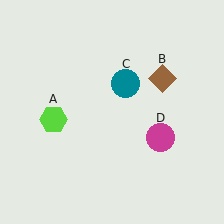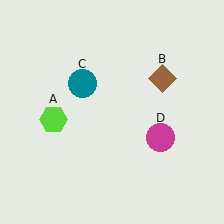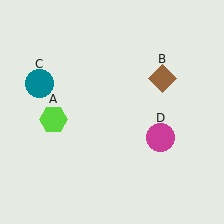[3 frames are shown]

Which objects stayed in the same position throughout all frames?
Lime hexagon (object A) and brown diamond (object B) and magenta circle (object D) remained stationary.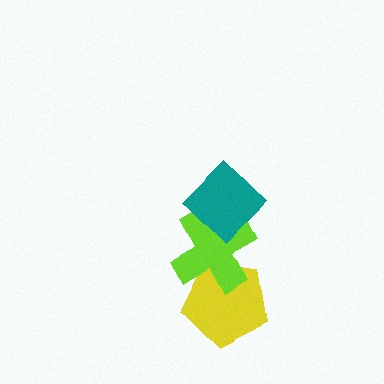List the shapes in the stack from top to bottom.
From top to bottom: the teal diamond, the lime cross, the yellow pentagon.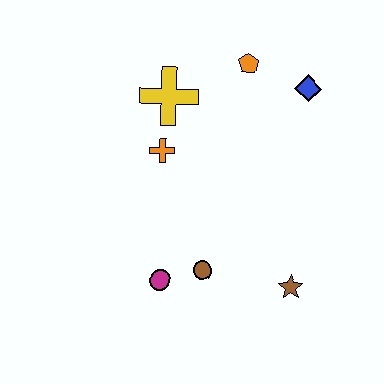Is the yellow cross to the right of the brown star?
No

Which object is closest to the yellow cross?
The orange cross is closest to the yellow cross.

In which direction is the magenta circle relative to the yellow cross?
The magenta circle is below the yellow cross.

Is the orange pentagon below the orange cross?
No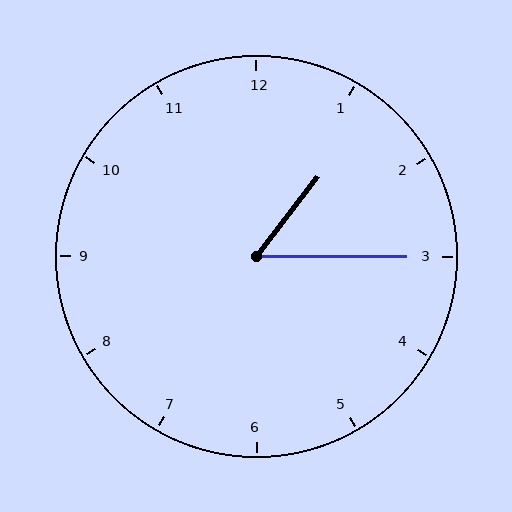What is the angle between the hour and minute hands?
Approximately 52 degrees.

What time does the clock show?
1:15.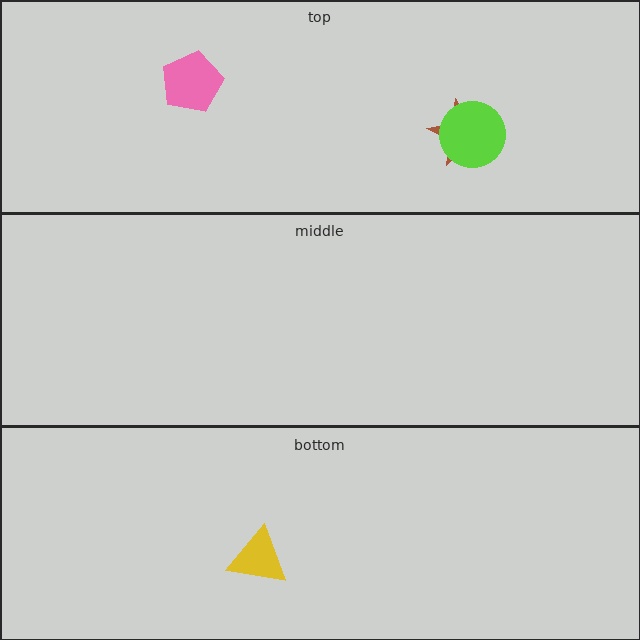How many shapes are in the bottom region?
1.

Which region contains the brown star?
The top region.